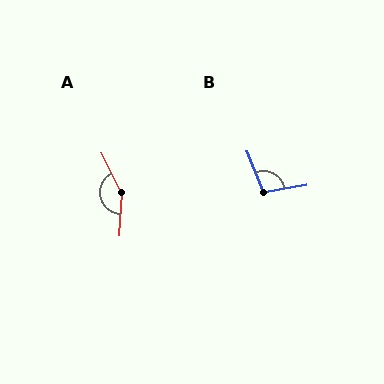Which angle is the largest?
A, at approximately 150 degrees.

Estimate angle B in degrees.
Approximately 102 degrees.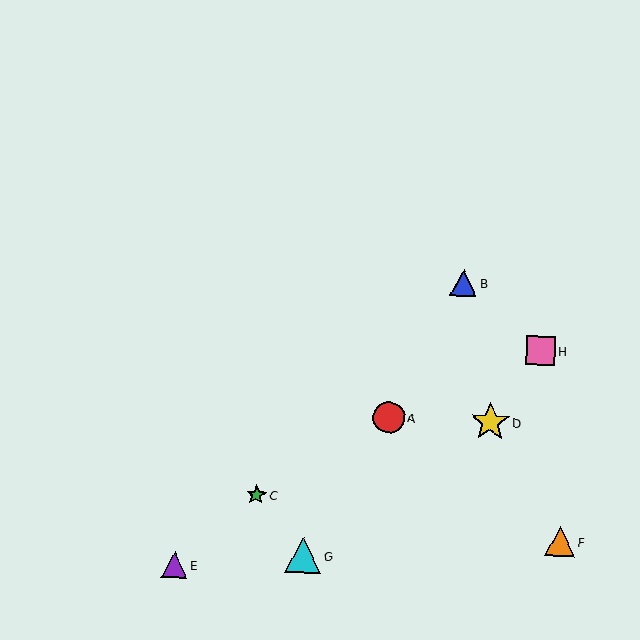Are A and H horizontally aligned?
No, A is at y≈417 and H is at y≈351.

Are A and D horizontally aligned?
Yes, both are at y≈417.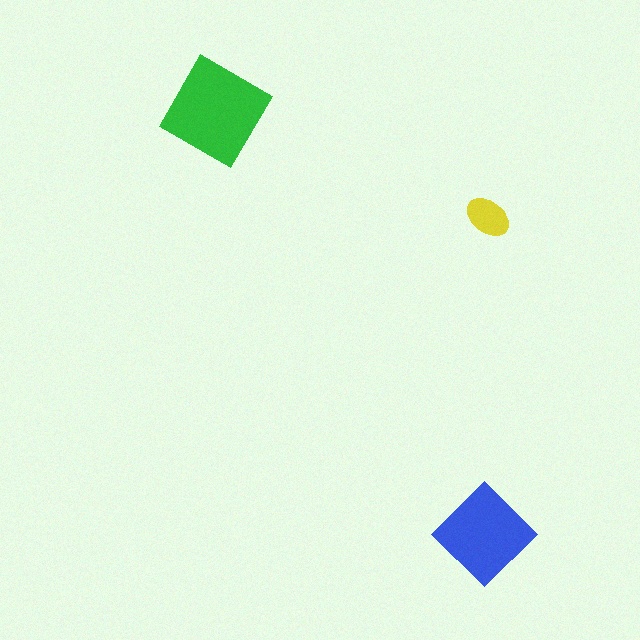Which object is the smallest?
The yellow ellipse.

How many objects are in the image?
There are 3 objects in the image.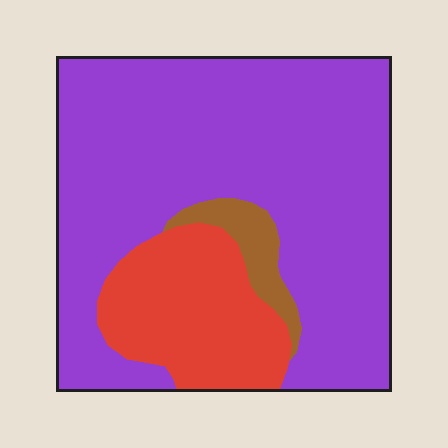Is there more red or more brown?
Red.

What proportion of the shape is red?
Red covers around 20% of the shape.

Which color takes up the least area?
Brown, at roughly 5%.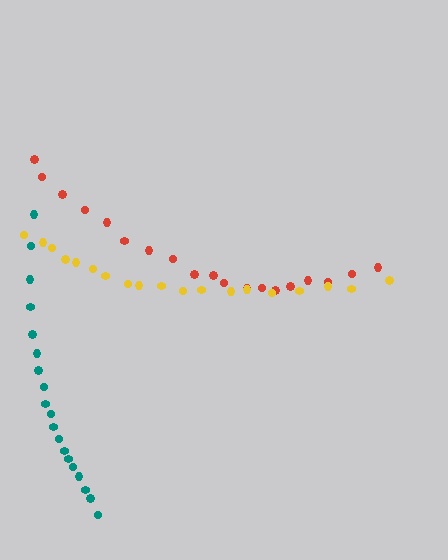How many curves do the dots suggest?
There are 3 distinct paths.